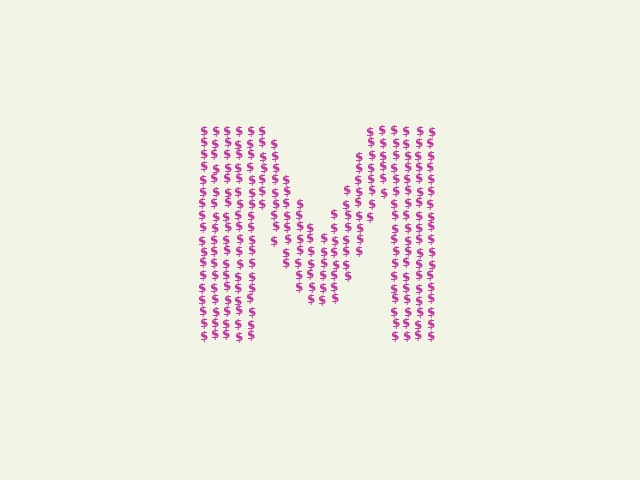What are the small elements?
The small elements are dollar signs.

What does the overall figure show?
The overall figure shows the letter M.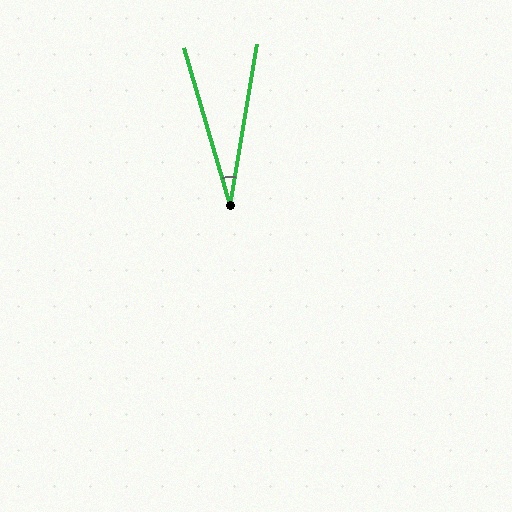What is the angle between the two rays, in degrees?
Approximately 26 degrees.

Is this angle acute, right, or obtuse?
It is acute.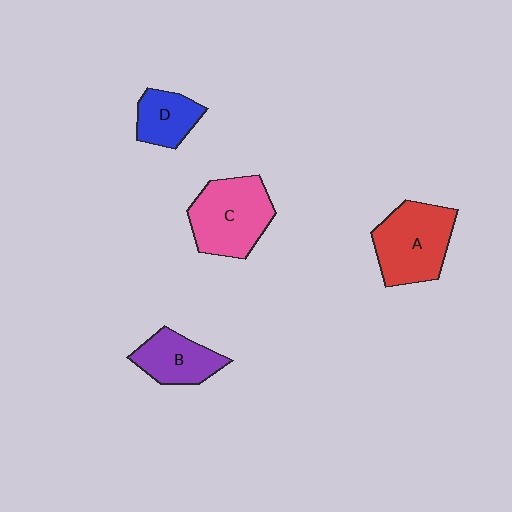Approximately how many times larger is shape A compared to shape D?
Approximately 1.8 times.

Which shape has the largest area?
Shape C (pink).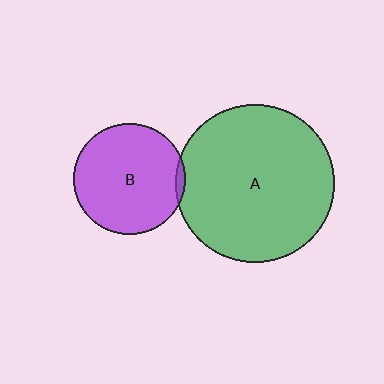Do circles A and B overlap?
Yes.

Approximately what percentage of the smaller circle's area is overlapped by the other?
Approximately 5%.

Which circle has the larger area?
Circle A (green).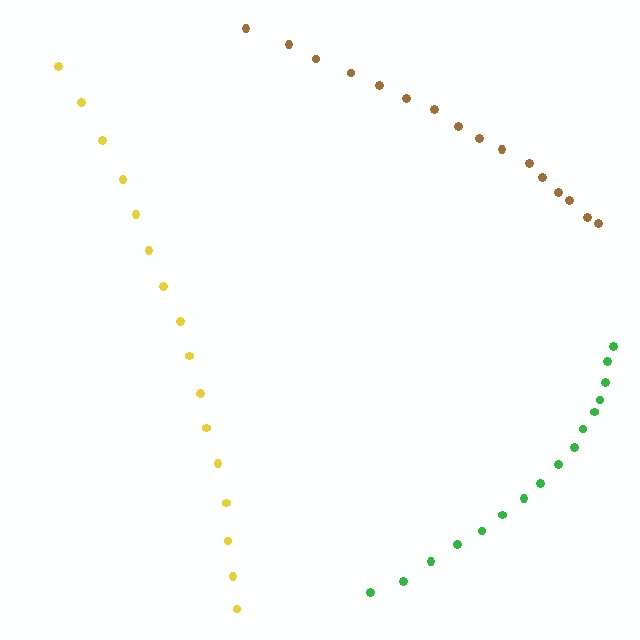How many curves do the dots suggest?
There are 3 distinct paths.